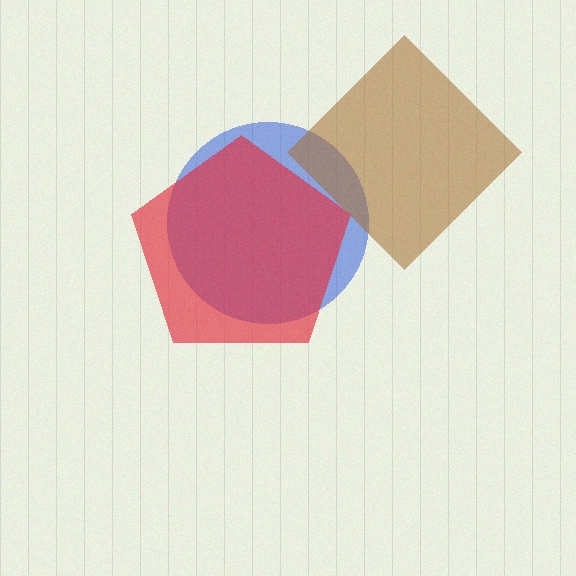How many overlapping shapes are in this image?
There are 3 overlapping shapes in the image.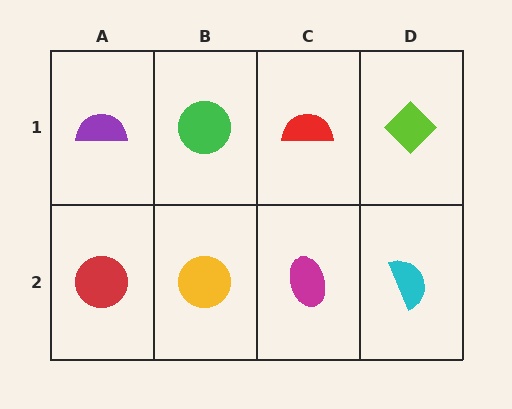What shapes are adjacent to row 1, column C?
A magenta ellipse (row 2, column C), a green circle (row 1, column B), a lime diamond (row 1, column D).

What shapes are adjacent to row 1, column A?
A red circle (row 2, column A), a green circle (row 1, column B).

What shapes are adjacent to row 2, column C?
A red semicircle (row 1, column C), a yellow circle (row 2, column B), a cyan semicircle (row 2, column D).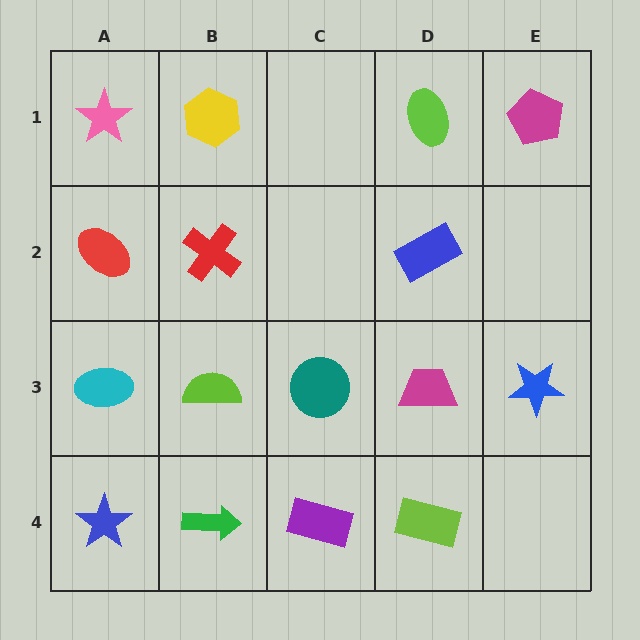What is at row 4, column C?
A purple rectangle.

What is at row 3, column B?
A lime semicircle.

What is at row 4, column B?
A green arrow.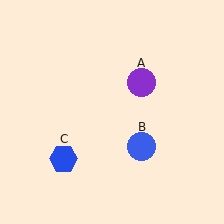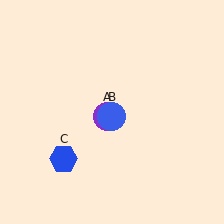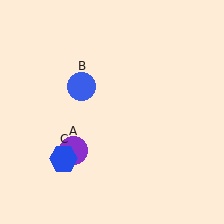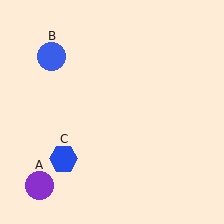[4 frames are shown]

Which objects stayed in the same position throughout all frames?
Blue hexagon (object C) remained stationary.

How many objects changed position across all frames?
2 objects changed position: purple circle (object A), blue circle (object B).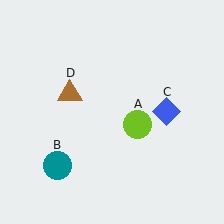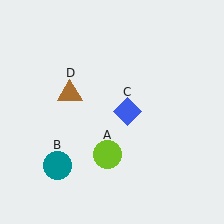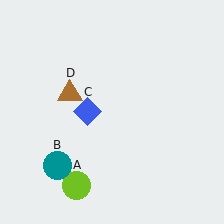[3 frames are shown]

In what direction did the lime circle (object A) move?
The lime circle (object A) moved down and to the left.